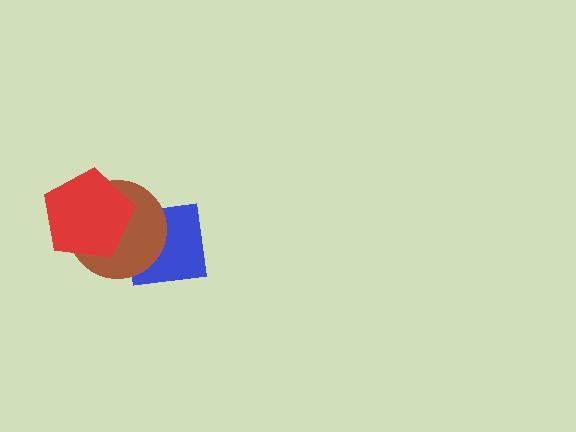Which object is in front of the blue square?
The brown circle is in front of the blue square.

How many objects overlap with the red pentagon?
1 object overlaps with the red pentagon.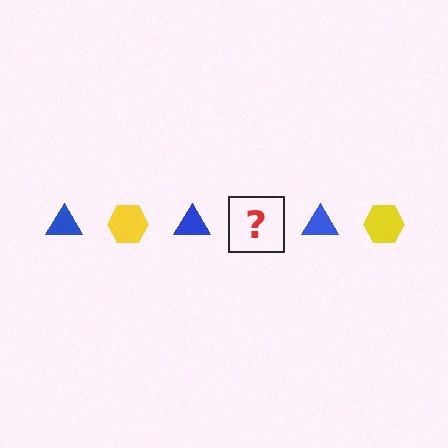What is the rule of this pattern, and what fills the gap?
The rule is that the pattern alternates between blue triangle and yellow hexagon. The gap should be filled with a yellow hexagon.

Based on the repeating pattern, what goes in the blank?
The blank should be a yellow hexagon.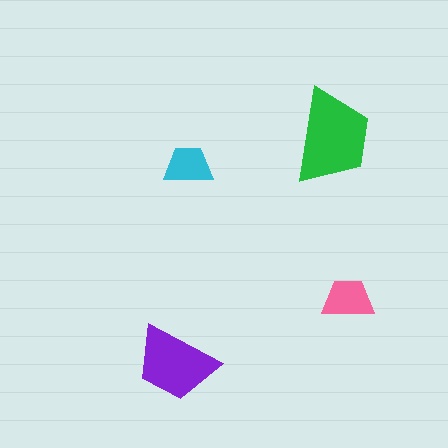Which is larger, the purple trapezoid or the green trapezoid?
The green one.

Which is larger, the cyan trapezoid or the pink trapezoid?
The pink one.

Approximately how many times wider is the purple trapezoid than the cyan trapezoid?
About 1.5 times wider.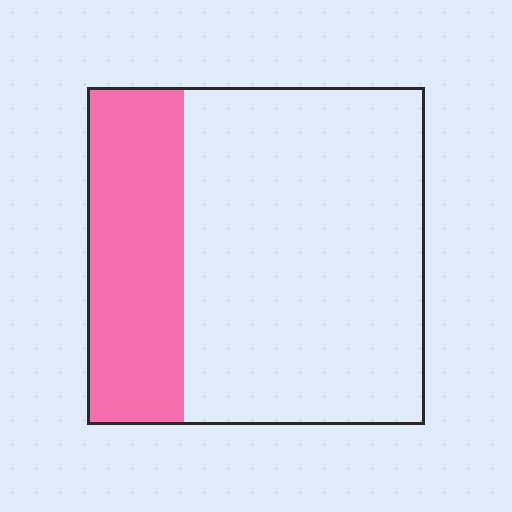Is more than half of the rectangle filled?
No.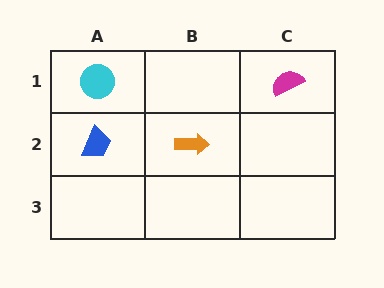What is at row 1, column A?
A cyan circle.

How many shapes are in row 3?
0 shapes.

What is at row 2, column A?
A blue trapezoid.